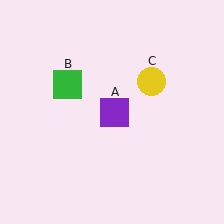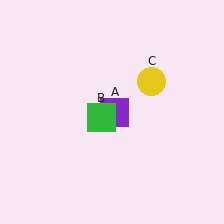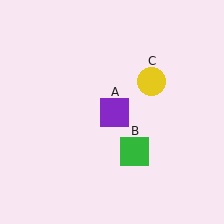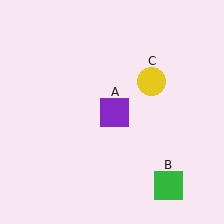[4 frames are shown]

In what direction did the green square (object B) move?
The green square (object B) moved down and to the right.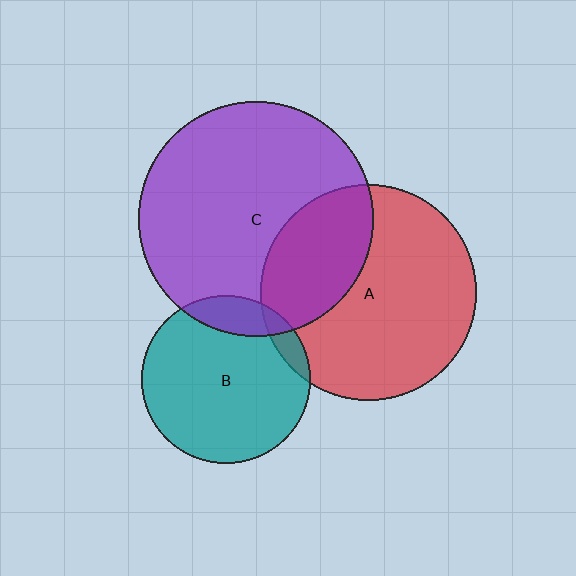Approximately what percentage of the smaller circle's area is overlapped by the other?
Approximately 5%.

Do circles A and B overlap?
Yes.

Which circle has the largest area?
Circle C (purple).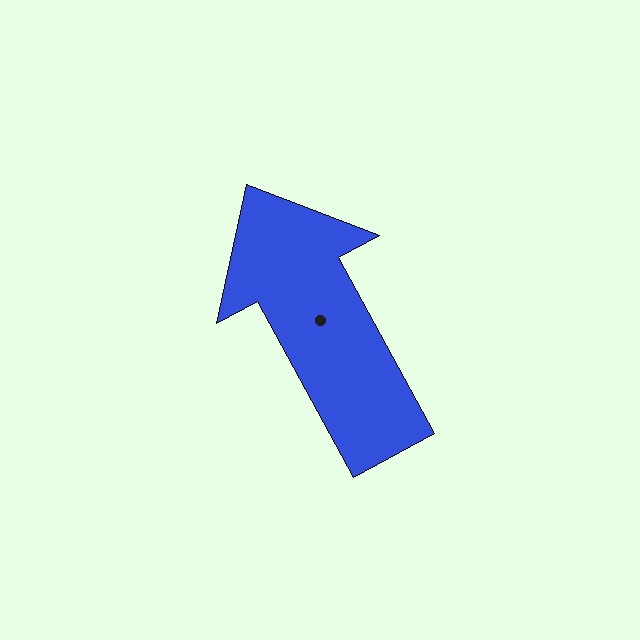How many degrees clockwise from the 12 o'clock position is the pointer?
Approximately 331 degrees.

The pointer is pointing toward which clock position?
Roughly 11 o'clock.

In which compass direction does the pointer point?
Northwest.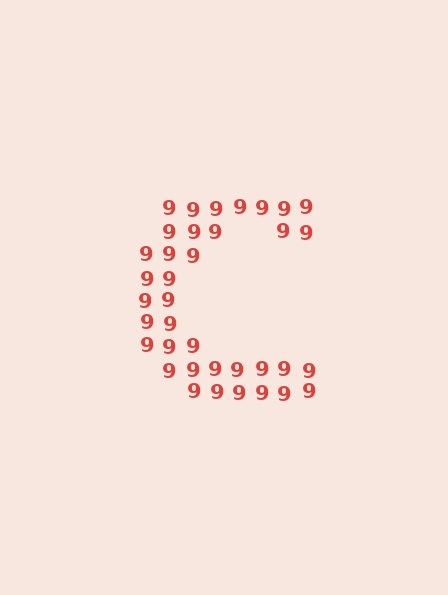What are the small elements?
The small elements are digit 9's.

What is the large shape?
The large shape is the letter C.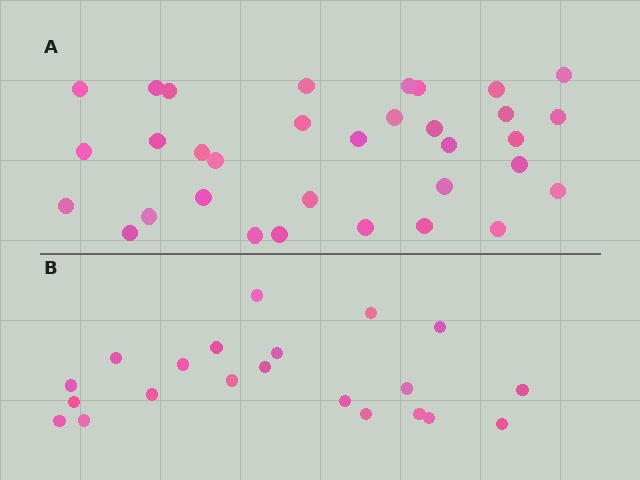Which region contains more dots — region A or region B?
Region A (the top region) has more dots.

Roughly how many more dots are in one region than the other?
Region A has roughly 12 or so more dots than region B.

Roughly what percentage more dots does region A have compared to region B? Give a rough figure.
About 55% more.